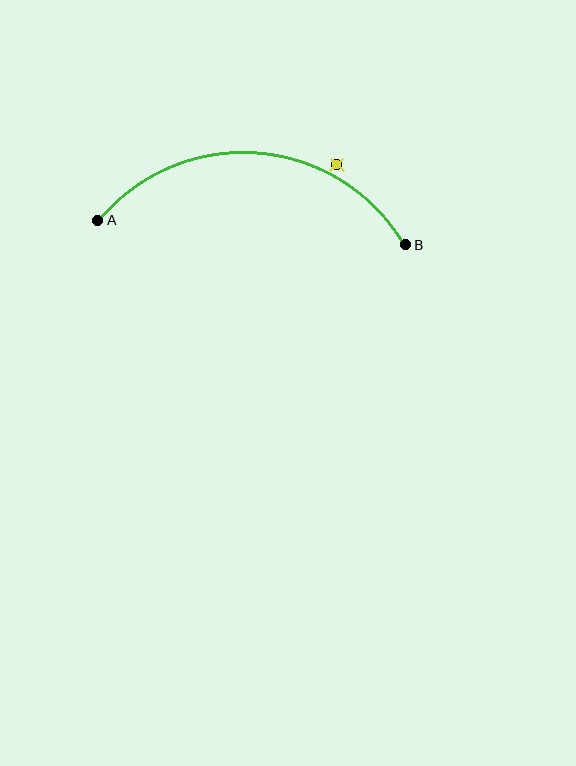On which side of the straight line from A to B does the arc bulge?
The arc bulges above the straight line connecting A and B.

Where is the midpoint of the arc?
The arc midpoint is the point on the curve farthest from the straight line joining A and B. It sits above that line.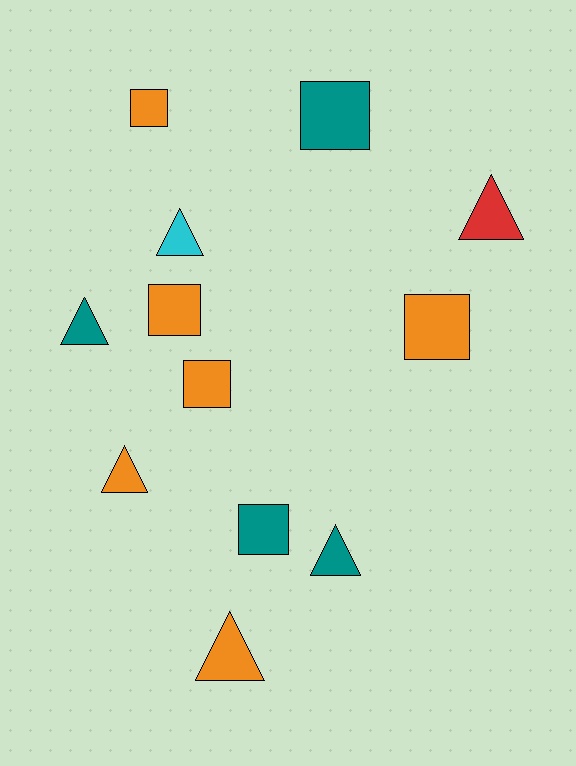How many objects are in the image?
There are 12 objects.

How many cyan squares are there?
There are no cyan squares.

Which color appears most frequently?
Orange, with 6 objects.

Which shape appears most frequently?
Triangle, with 6 objects.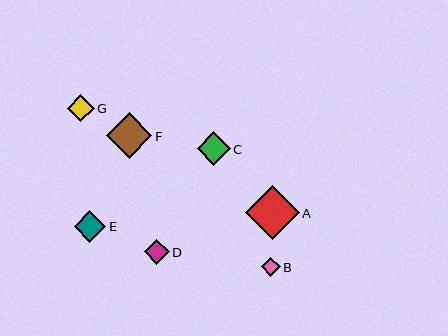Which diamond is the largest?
Diamond A is the largest with a size of approximately 54 pixels.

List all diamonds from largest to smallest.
From largest to smallest: A, F, C, E, G, D, B.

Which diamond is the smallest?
Diamond B is the smallest with a size of approximately 18 pixels.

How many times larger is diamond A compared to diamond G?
Diamond A is approximately 2.0 times the size of diamond G.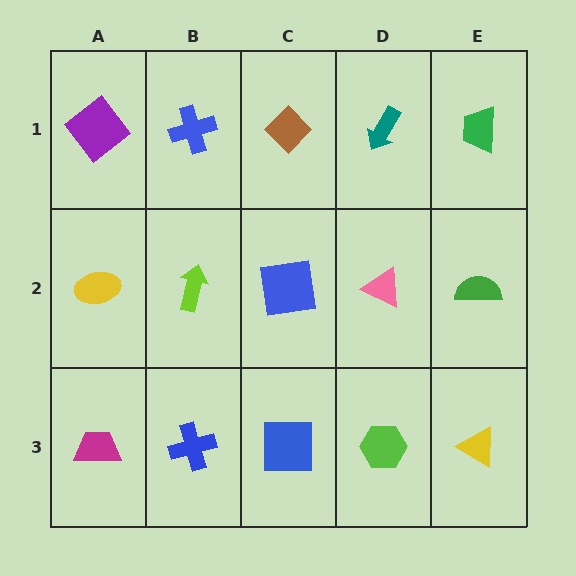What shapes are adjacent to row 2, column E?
A green trapezoid (row 1, column E), a yellow triangle (row 3, column E), a pink triangle (row 2, column D).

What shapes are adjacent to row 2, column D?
A teal arrow (row 1, column D), a lime hexagon (row 3, column D), a blue square (row 2, column C), a green semicircle (row 2, column E).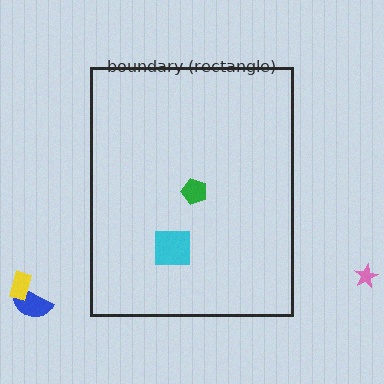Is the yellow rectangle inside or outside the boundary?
Outside.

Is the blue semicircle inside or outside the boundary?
Outside.